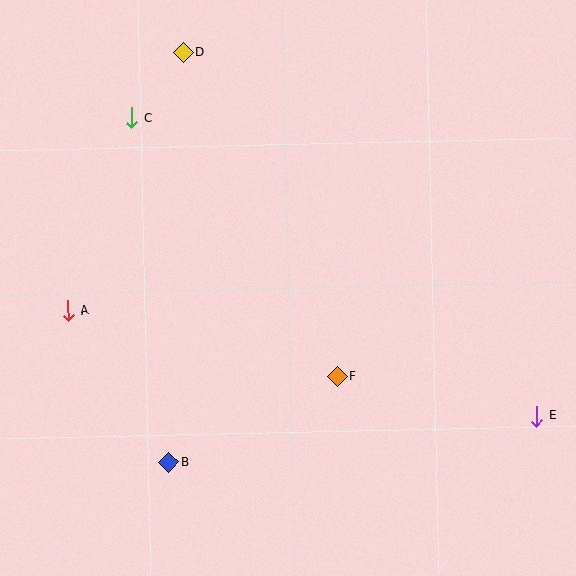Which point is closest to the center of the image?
Point F at (337, 376) is closest to the center.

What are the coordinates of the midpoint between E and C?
The midpoint between E and C is at (334, 267).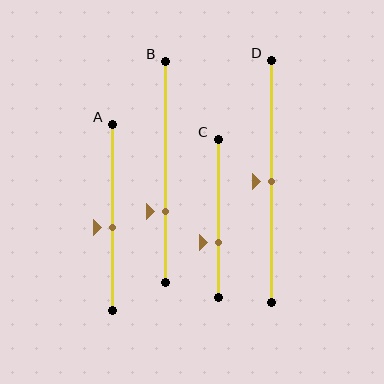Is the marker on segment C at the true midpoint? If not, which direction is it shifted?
No, the marker on segment C is shifted downward by about 15% of the segment length.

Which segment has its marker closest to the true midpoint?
Segment D has its marker closest to the true midpoint.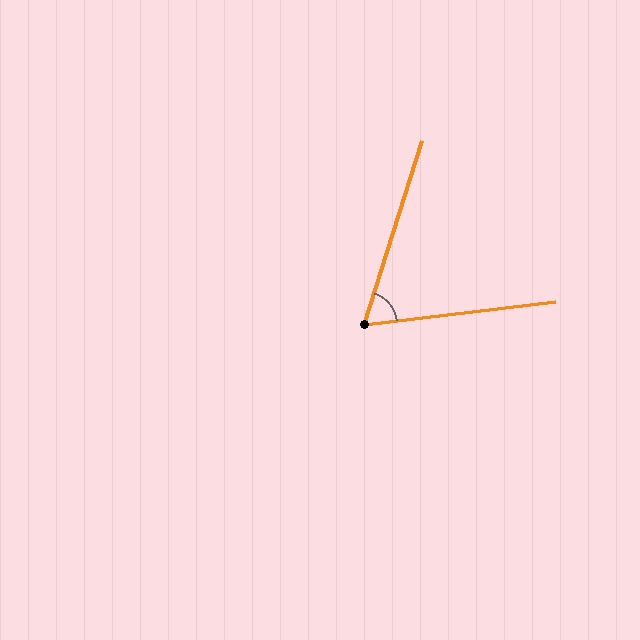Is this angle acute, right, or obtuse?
It is acute.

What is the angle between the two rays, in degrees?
Approximately 66 degrees.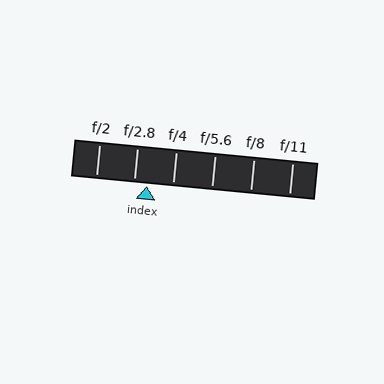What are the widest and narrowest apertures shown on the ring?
The widest aperture shown is f/2 and the narrowest is f/11.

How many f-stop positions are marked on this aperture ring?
There are 6 f-stop positions marked.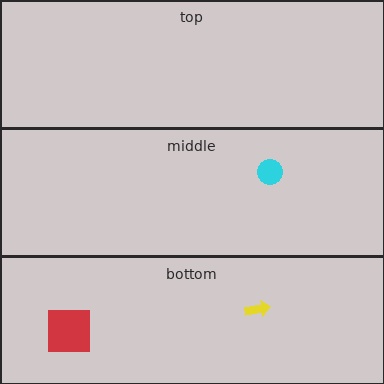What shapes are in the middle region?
The cyan circle.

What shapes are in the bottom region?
The yellow arrow, the red square.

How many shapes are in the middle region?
1.